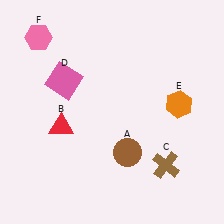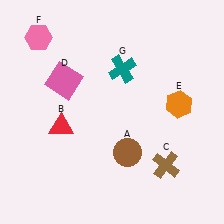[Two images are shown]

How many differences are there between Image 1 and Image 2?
There is 1 difference between the two images.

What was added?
A teal cross (G) was added in Image 2.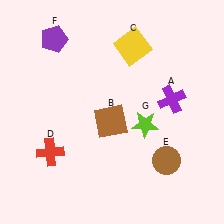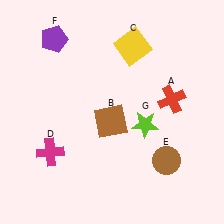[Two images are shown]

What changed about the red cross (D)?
In Image 1, D is red. In Image 2, it changed to magenta.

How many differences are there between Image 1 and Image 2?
There are 2 differences between the two images.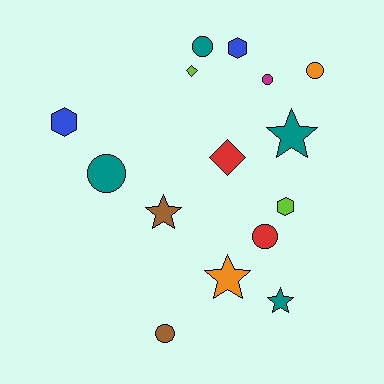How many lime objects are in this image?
There are 2 lime objects.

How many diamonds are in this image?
There are 2 diamonds.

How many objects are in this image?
There are 15 objects.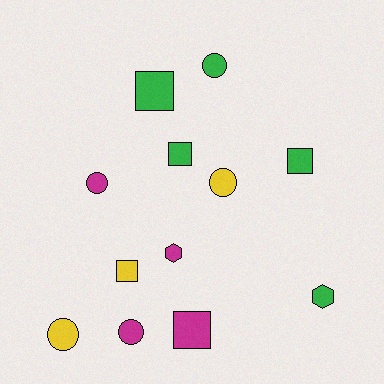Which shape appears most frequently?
Square, with 5 objects.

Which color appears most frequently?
Green, with 5 objects.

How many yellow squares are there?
There is 1 yellow square.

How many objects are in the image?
There are 12 objects.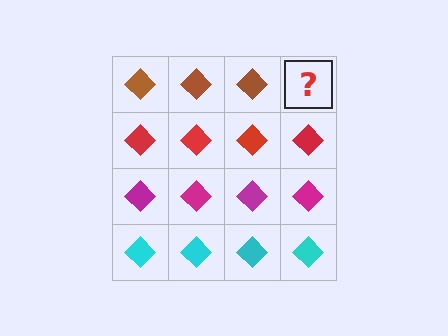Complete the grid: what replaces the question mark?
The question mark should be replaced with a brown diamond.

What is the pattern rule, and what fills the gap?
The rule is that each row has a consistent color. The gap should be filled with a brown diamond.